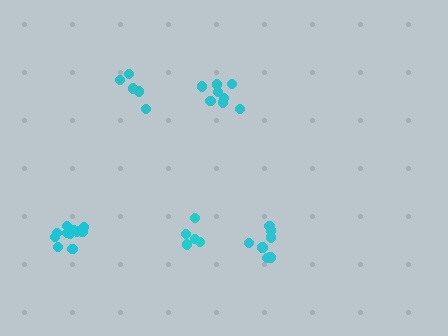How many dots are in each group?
Group 1: 7 dots, Group 2: 11 dots, Group 3: 8 dots, Group 4: 5 dots, Group 5: 5 dots (36 total).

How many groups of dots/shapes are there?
There are 5 groups.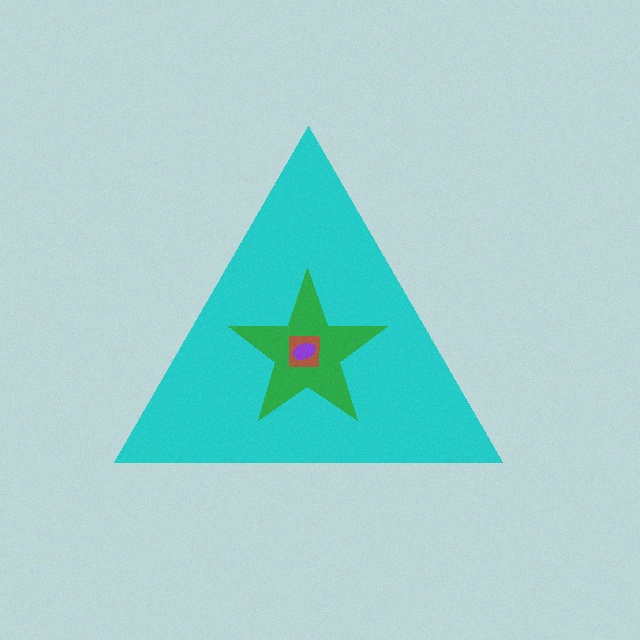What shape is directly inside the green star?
The brown square.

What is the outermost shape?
The cyan triangle.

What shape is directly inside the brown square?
The purple ellipse.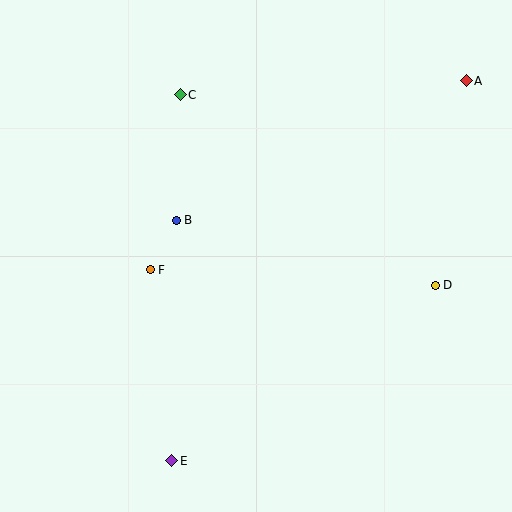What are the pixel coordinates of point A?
Point A is at (466, 81).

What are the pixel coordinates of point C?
Point C is at (180, 95).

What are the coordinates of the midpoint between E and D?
The midpoint between E and D is at (303, 373).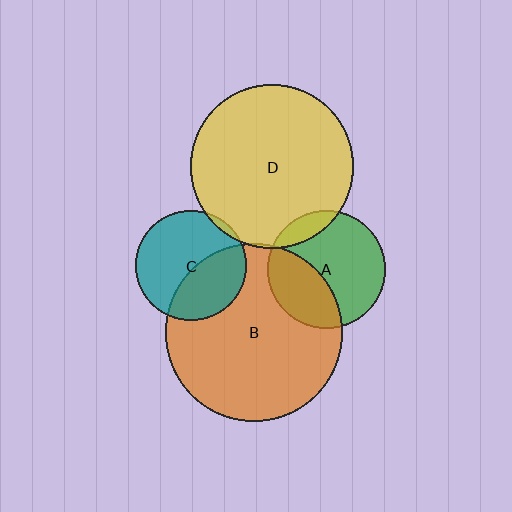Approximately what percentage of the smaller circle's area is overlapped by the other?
Approximately 35%.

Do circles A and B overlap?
Yes.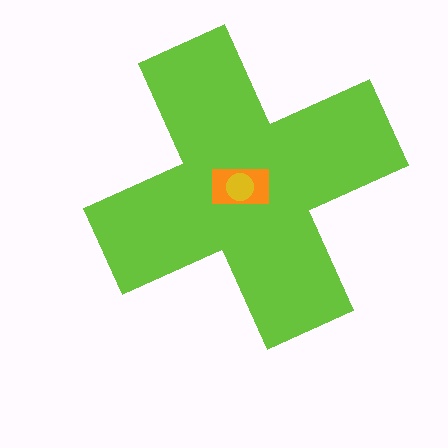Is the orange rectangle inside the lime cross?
Yes.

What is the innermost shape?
The yellow circle.